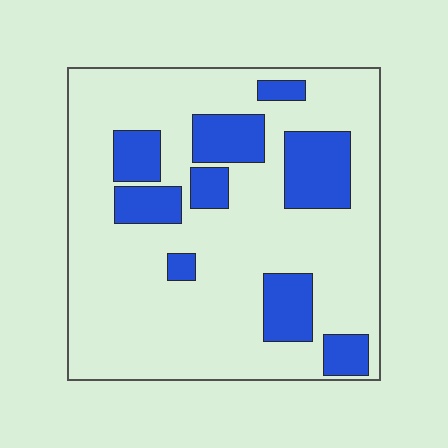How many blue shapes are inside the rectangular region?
9.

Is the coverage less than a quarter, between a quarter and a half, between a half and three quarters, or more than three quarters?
Less than a quarter.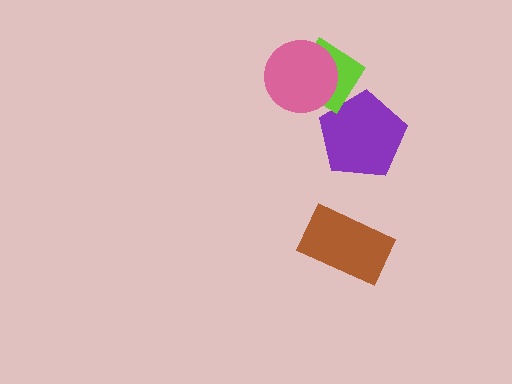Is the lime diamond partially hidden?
Yes, it is partially covered by another shape.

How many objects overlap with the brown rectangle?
0 objects overlap with the brown rectangle.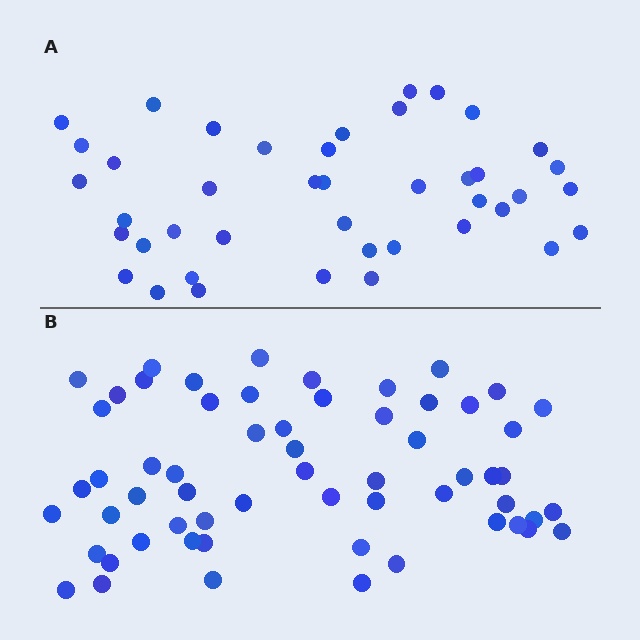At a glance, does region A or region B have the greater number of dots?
Region B (the bottom region) has more dots.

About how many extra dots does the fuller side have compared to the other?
Region B has approximately 20 more dots than region A.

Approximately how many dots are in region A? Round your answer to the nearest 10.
About 40 dots. (The exact count is 42, which rounds to 40.)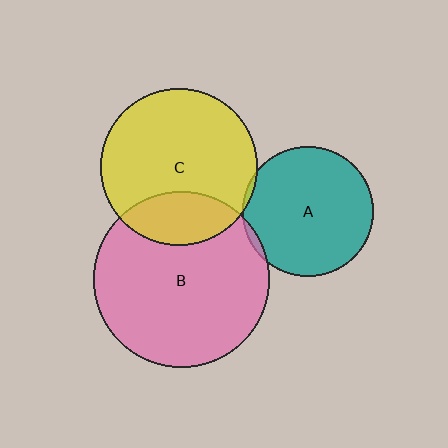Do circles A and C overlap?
Yes.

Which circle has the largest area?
Circle B (pink).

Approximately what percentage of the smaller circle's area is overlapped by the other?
Approximately 5%.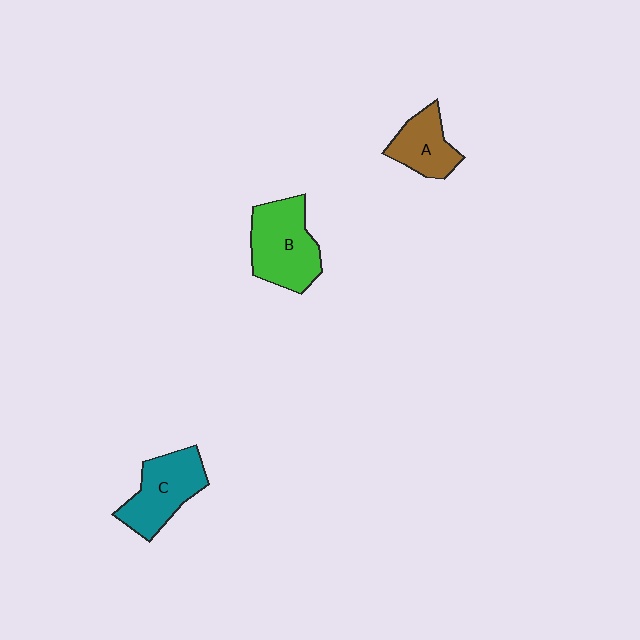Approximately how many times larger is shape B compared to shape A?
Approximately 1.6 times.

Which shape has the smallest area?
Shape A (brown).